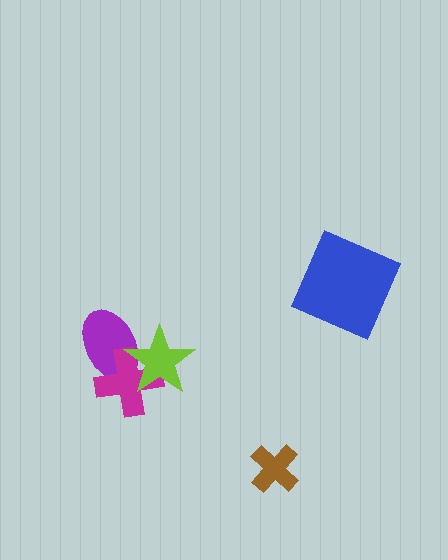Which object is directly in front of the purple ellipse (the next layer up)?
The magenta cross is directly in front of the purple ellipse.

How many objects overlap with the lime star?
2 objects overlap with the lime star.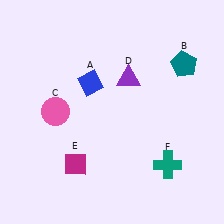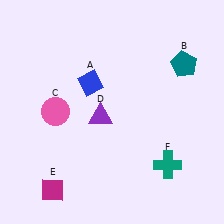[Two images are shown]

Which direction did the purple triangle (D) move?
The purple triangle (D) moved down.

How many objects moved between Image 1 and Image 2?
2 objects moved between the two images.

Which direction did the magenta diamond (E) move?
The magenta diamond (E) moved down.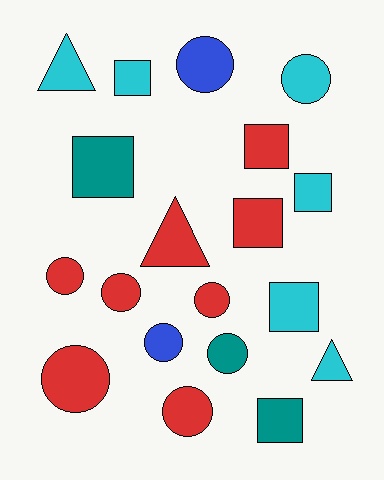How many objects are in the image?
There are 19 objects.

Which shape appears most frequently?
Circle, with 9 objects.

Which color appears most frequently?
Red, with 8 objects.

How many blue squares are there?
There are no blue squares.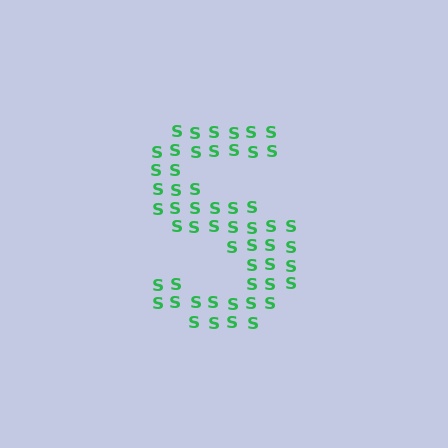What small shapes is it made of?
It is made of small letter S's.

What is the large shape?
The large shape is the letter S.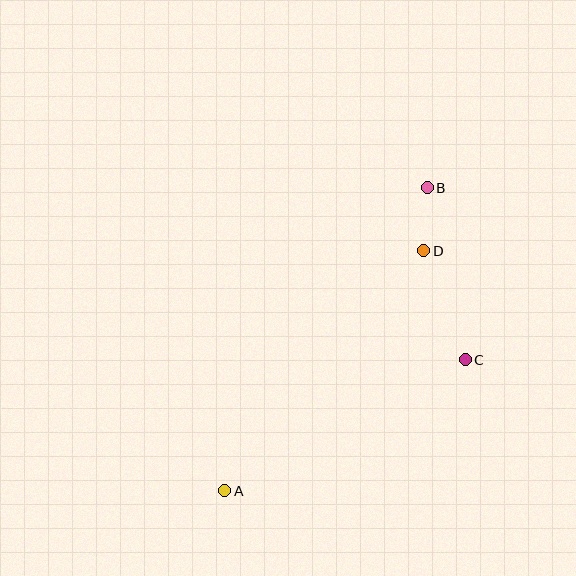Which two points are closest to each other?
Points B and D are closest to each other.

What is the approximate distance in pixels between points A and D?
The distance between A and D is approximately 312 pixels.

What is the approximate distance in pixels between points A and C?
The distance between A and C is approximately 274 pixels.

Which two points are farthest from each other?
Points A and B are farthest from each other.